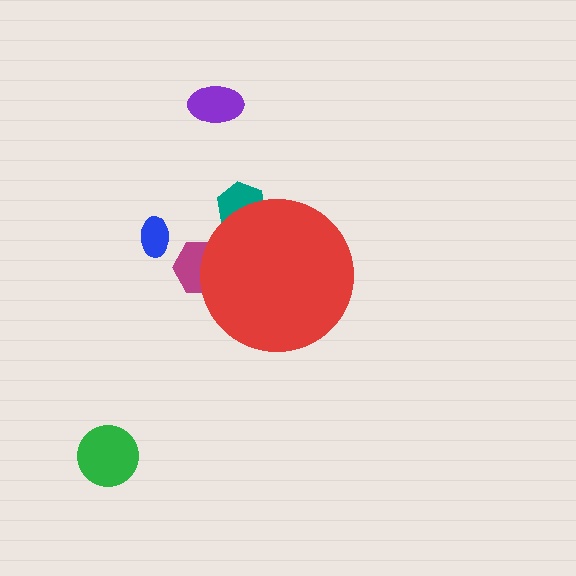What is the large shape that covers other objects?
A red circle.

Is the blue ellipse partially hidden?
No, the blue ellipse is fully visible.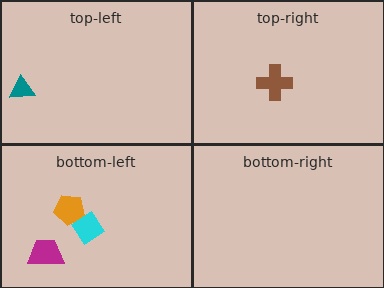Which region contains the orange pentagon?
The bottom-left region.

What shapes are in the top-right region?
The brown cross.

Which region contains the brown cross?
The top-right region.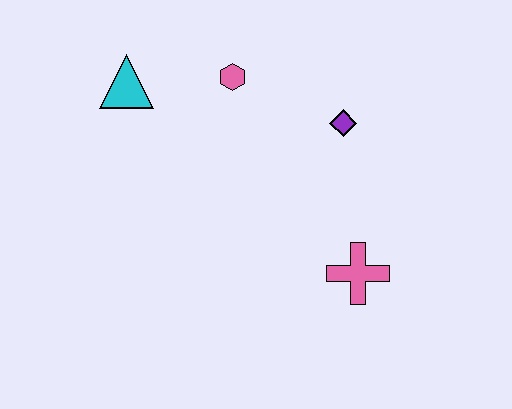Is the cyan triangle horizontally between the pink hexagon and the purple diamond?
No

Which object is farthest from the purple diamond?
The cyan triangle is farthest from the purple diamond.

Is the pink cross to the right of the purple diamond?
Yes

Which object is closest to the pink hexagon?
The cyan triangle is closest to the pink hexagon.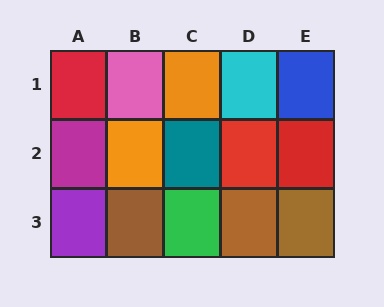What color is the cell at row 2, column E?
Red.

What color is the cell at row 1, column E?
Blue.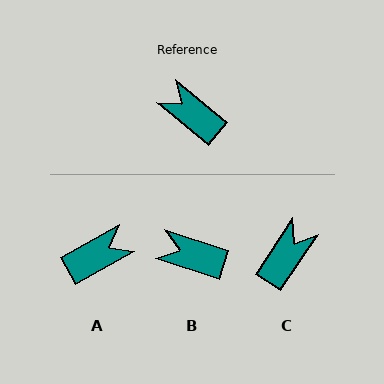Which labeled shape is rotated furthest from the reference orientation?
A, about 111 degrees away.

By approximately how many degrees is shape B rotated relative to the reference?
Approximately 22 degrees counter-clockwise.